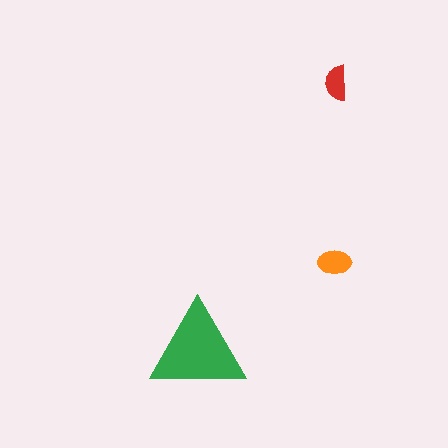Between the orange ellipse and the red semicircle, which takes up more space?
The orange ellipse.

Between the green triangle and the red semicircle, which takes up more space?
The green triangle.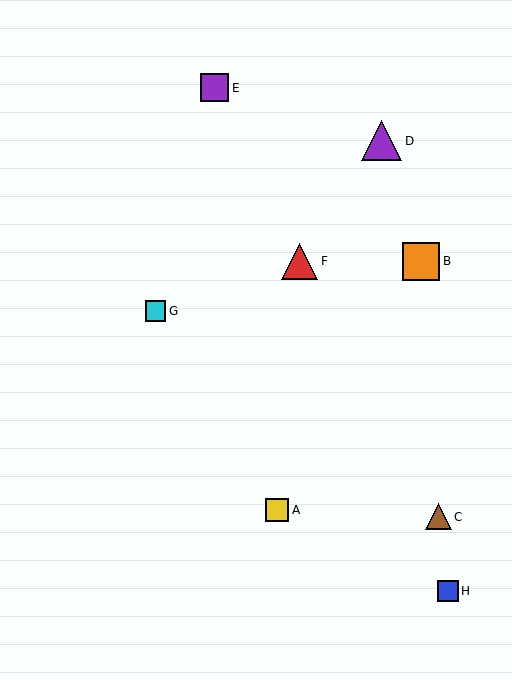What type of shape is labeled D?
Shape D is a purple triangle.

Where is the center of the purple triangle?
The center of the purple triangle is at (382, 141).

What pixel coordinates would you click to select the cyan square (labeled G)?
Click at (156, 311) to select the cyan square G.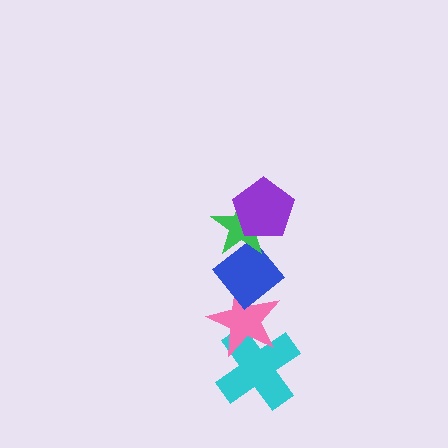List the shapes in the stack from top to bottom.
From top to bottom: the purple pentagon, the green star, the blue diamond, the pink star, the cyan cross.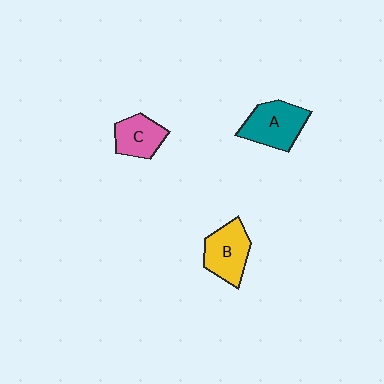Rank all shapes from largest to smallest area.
From largest to smallest: A (teal), B (yellow), C (pink).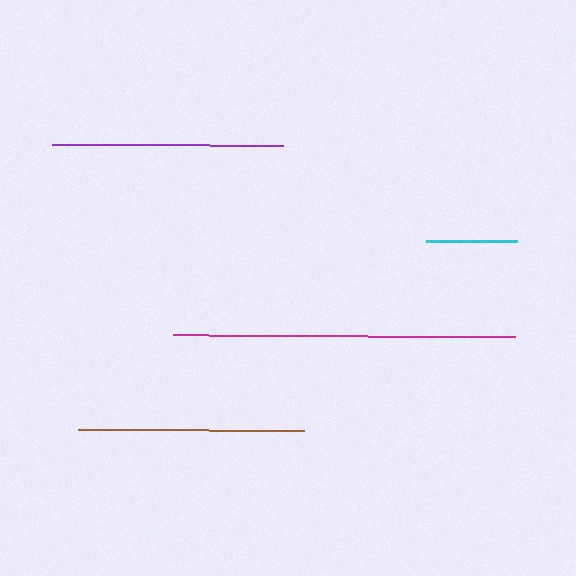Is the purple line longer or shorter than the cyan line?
The purple line is longer than the cyan line.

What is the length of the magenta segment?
The magenta segment is approximately 342 pixels long.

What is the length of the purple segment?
The purple segment is approximately 231 pixels long.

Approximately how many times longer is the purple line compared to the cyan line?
The purple line is approximately 2.5 times the length of the cyan line.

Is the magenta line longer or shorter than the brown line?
The magenta line is longer than the brown line.